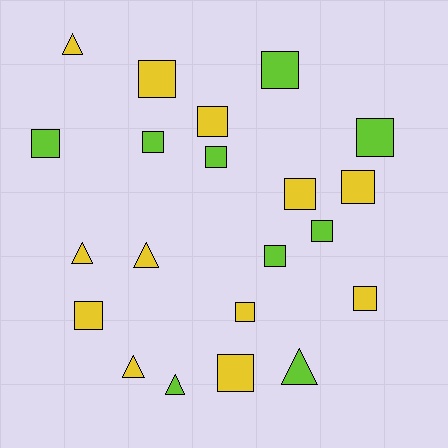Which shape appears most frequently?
Square, with 15 objects.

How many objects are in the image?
There are 21 objects.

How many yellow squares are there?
There are 8 yellow squares.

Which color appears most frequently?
Yellow, with 12 objects.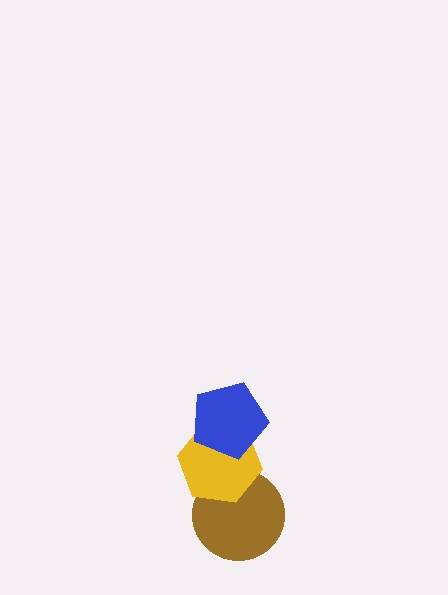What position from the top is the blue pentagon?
The blue pentagon is 1st from the top.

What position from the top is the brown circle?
The brown circle is 3rd from the top.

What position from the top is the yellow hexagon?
The yellow hexagon is 2nd from the top.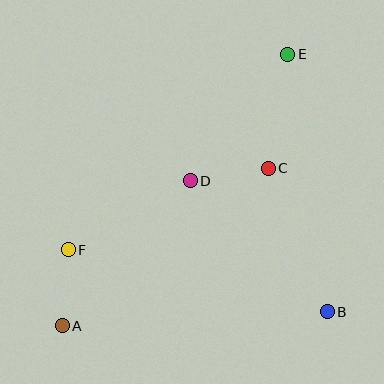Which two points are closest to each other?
Points A and F are closest to each other.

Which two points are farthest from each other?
Points A and E are farthest from each other.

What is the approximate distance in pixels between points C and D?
The distance between C and D is approximately 79 pixels.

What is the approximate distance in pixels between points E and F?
The distance between E and F is approximately 294 pixels.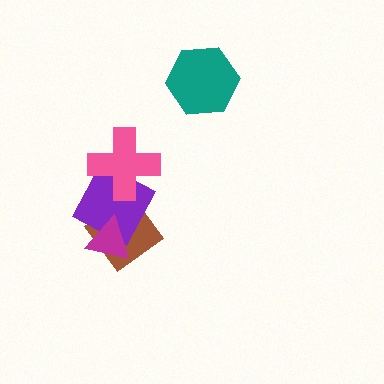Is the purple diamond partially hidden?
Yes, it is partially covered by another shape.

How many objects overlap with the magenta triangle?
2 objects overlap with the magenta triangle.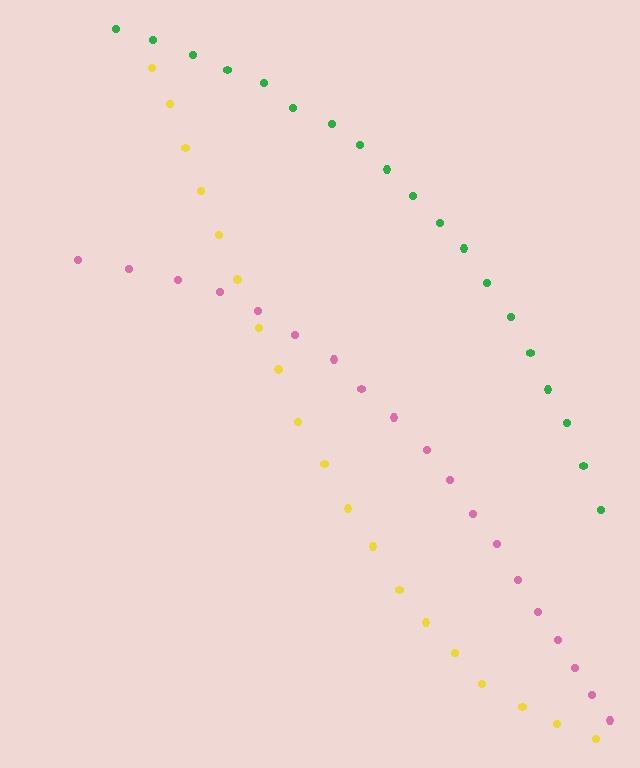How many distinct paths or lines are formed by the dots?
There are 3 distinct paths.